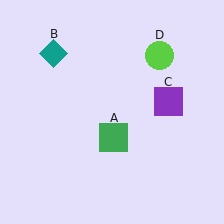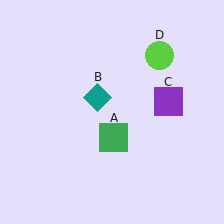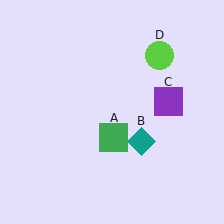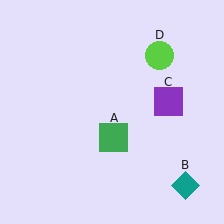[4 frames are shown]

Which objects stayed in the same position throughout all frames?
Green square (object A) and purple square (object C) and lime circle (object D) remained stationary.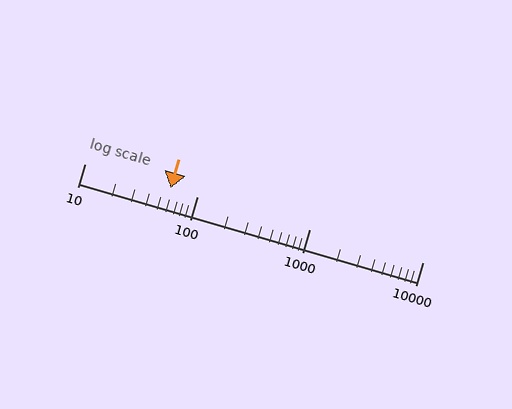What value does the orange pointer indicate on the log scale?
The pointer indicates approximately 58.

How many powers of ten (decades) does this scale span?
The scale spans 3 decades, from 10 to 10000.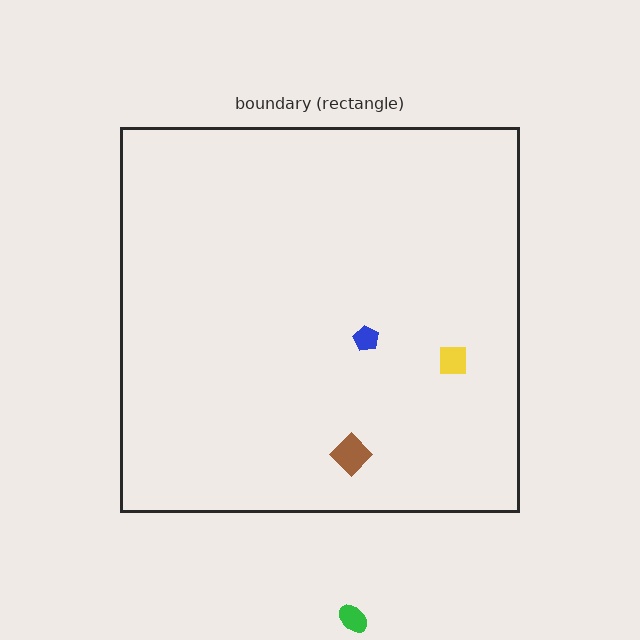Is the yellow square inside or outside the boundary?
Inside.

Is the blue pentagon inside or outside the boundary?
Inside.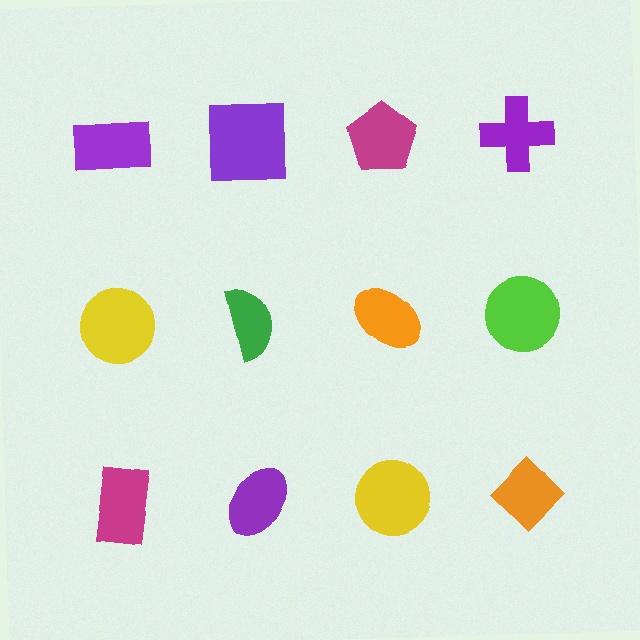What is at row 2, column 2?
A green semicircle.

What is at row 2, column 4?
A lime circle.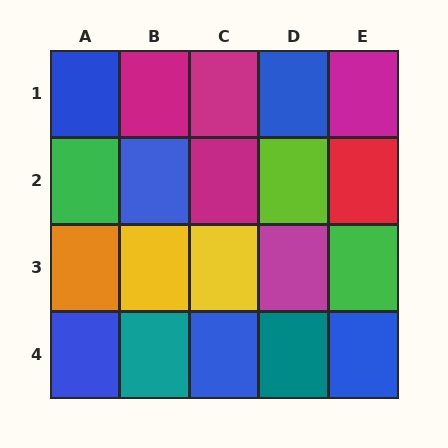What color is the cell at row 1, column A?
Blue.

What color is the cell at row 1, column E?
Magenta.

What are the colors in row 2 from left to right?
Green, blue, magenta, lime, red.